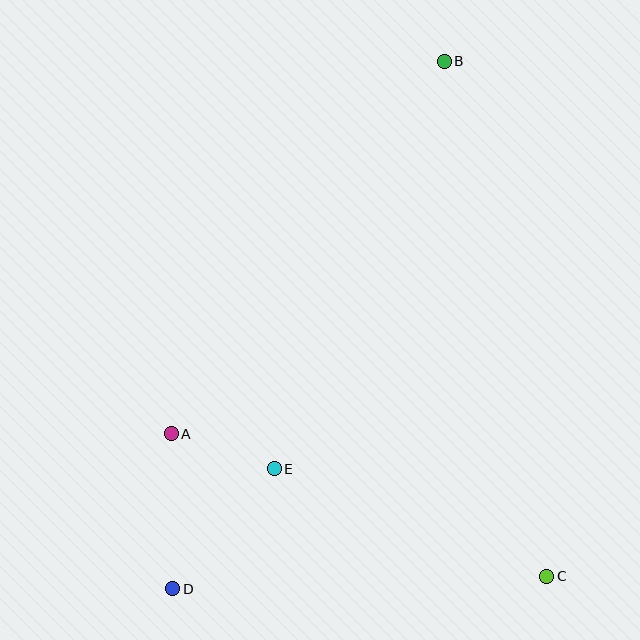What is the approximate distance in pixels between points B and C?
The distance between B and C is approximately 525 pixels.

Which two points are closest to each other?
Points A and E are closest to each other.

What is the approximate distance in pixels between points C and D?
The distance between C and D is approximately 374 pixels.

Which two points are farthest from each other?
Points B and D are farthest from each other.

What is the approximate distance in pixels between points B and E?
The distance between B and E is approximately 441 pixels.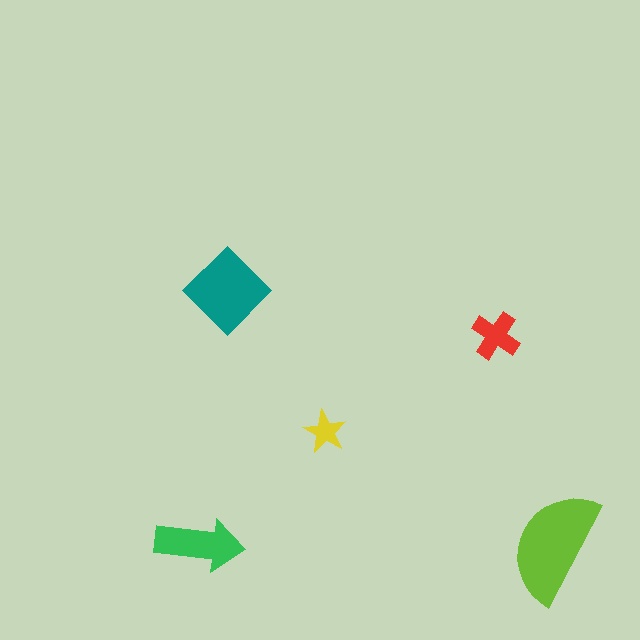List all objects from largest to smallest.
The lime semicircle, the teal diamond, the green arrow, the red cross, the yellow star.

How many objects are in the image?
There are 5 objects in the image.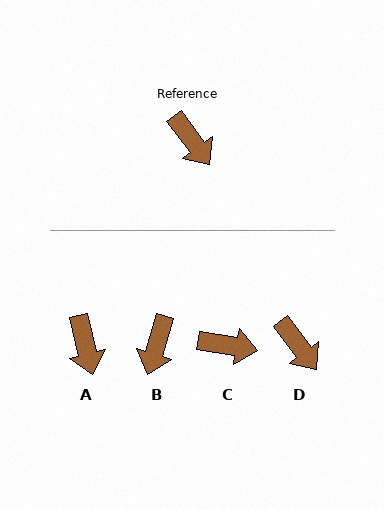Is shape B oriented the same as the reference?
No, it is off by about 53 degrees.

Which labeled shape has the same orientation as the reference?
D.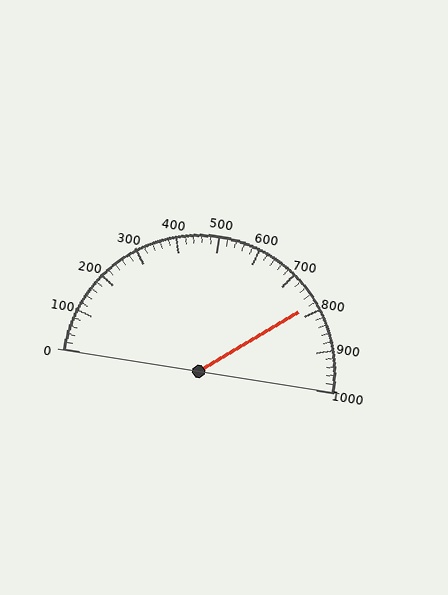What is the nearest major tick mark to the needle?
The nearest major tick mark is 800.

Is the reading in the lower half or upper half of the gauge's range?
The reading is in the upper half of the range (0 to 1000).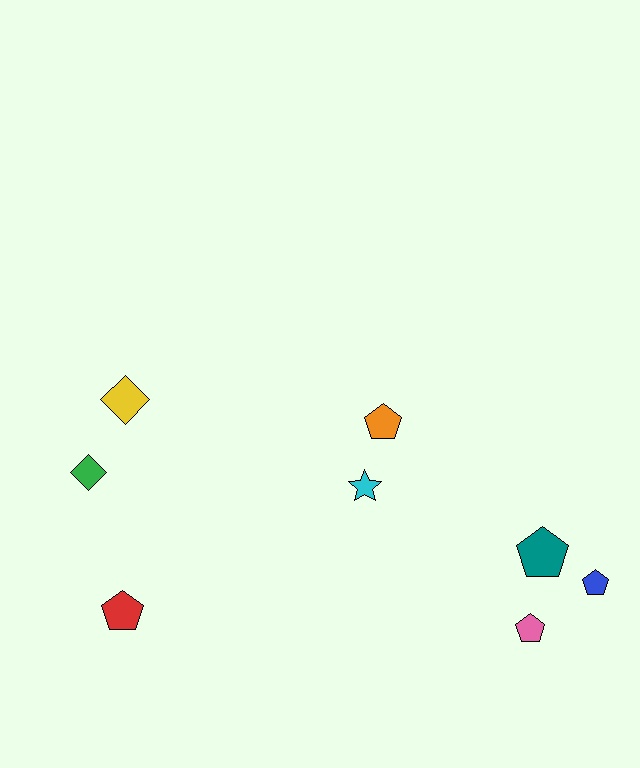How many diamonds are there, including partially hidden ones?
There are 2 diamonds.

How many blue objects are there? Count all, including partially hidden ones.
There is 1 blue object.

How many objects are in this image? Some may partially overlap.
There are 8 objects.